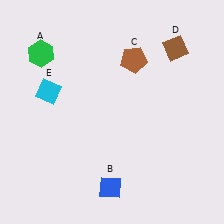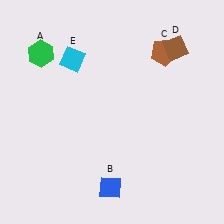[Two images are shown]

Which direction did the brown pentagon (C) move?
The brown pentagon (C) moved right.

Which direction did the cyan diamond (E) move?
The cyan diamond (E) moved up.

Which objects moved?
The objects that moved are: the brown pentagon (C), the cyan diamond (E).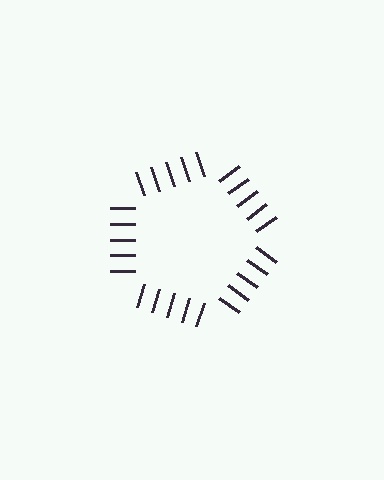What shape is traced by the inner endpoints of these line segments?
An illusory pentagon — the line segments terminate on its edges but no continuous stroke is drawn.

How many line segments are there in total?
25 — 5 along each of the 5 edges.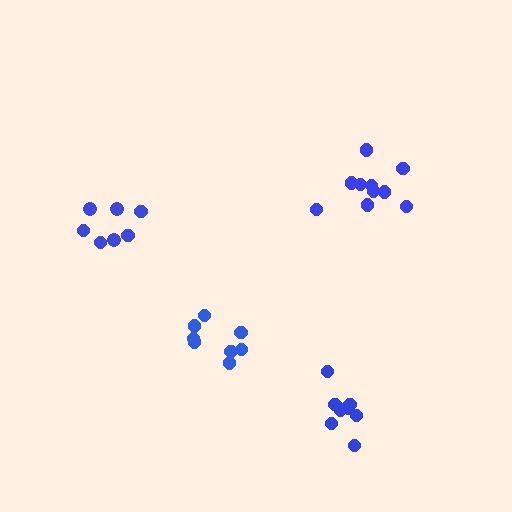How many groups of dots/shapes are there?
There are 4 groups.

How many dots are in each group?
Group 1: 8 dots, Group 2: 7 dots, Group 3: 10 dots, Group 4: 8 dots (33 total).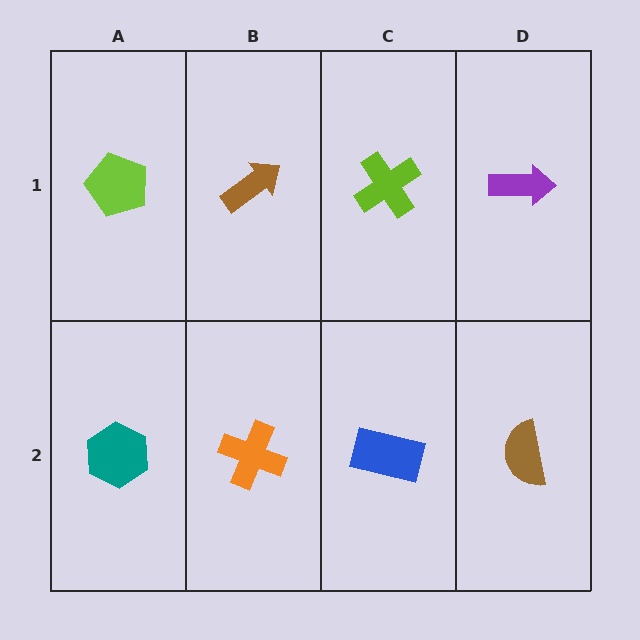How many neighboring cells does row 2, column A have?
2.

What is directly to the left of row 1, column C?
A brown arrow.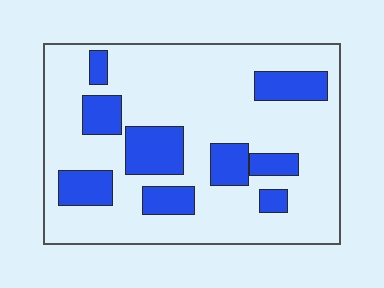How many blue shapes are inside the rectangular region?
9.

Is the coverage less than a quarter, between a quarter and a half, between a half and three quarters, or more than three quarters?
Less than a quarter.